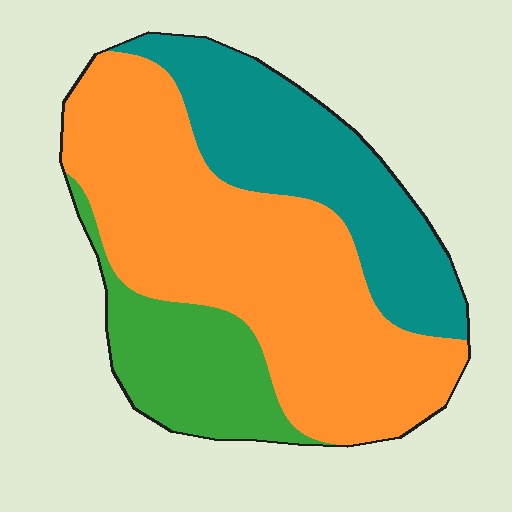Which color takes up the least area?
Green, at roughly 20%.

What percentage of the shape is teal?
Teal takes up about one quarter (1/4) of the shape.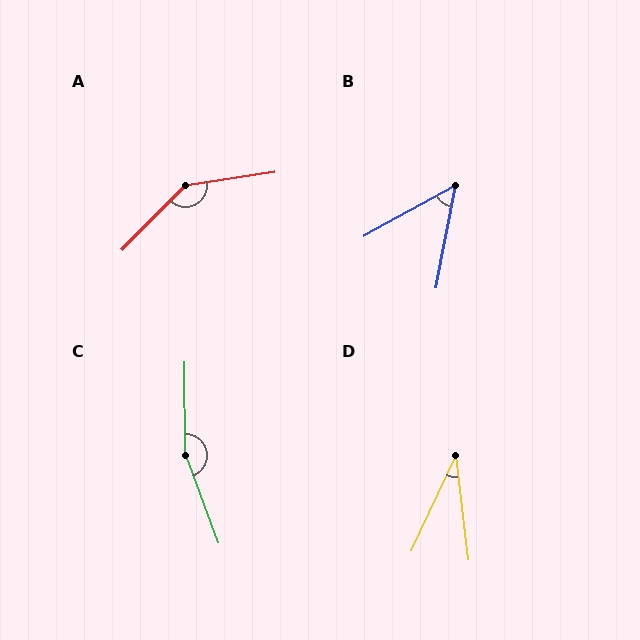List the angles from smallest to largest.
D (32°), B (50°), A (144°), C (160°).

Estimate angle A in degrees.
Approximately 144 degrees.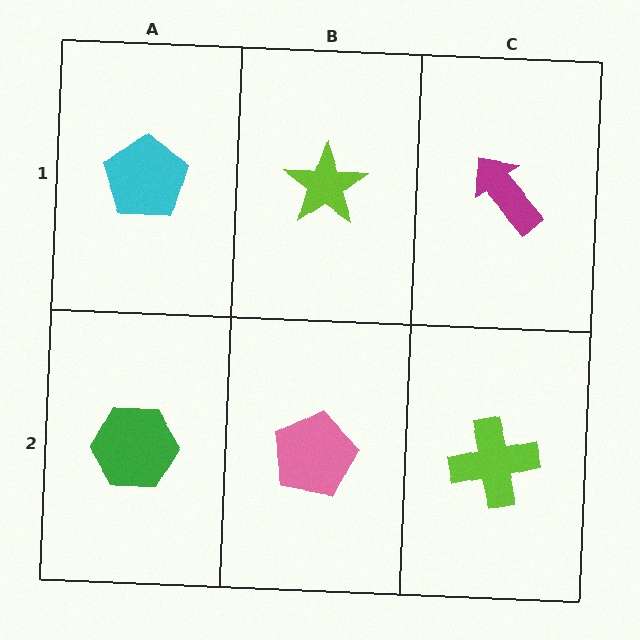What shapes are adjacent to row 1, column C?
A lime cross (row 2, column C), a lime star (row 1, column B).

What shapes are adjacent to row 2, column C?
A magenta arrow (row 1, column C), a pink pentagon (row 2, column B).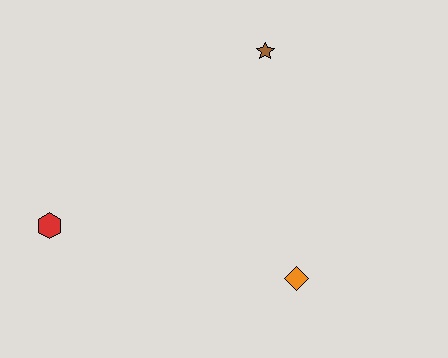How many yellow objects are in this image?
There are no yellow objects.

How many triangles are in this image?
There are no triangles.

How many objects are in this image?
There are 3 objects.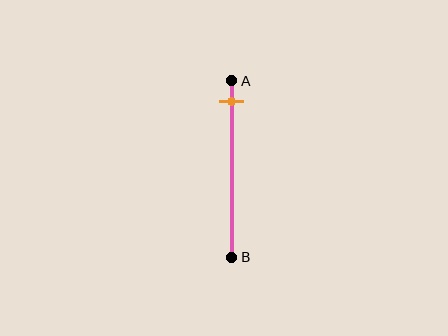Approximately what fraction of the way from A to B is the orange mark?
The orange mark is approximately 10% of the way from A to B.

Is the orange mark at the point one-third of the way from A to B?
No, the mark is at about 10% from A, not at the 33% one-third point.